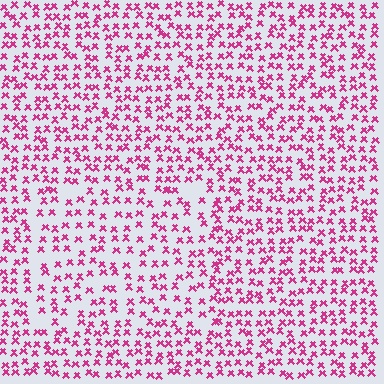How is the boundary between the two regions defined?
The boundary is defined by a change in element density (approximately 1.4x ratio). All elements are the same color, size, and shape.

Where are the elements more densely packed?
The elements are more densely packed outside the rectangle boundary.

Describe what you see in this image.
The image contains small magenta elements arranged at two different densities. A rectangle-shaped region is visible where the elements are less densely packed than the surrounding area.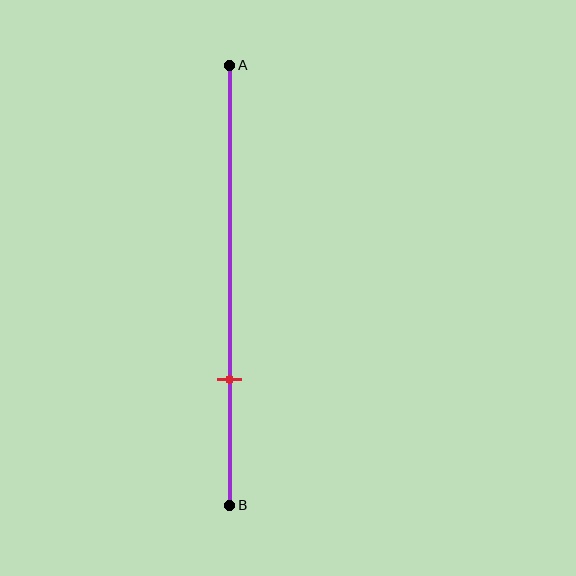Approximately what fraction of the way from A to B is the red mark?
The red mark is approximately 70% of the way from A to B.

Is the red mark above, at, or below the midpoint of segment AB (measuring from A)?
The red mark is below the midpoint of segment AB.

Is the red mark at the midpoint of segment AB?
No, the mark is at about 70% from A, not at the 50% midpoint.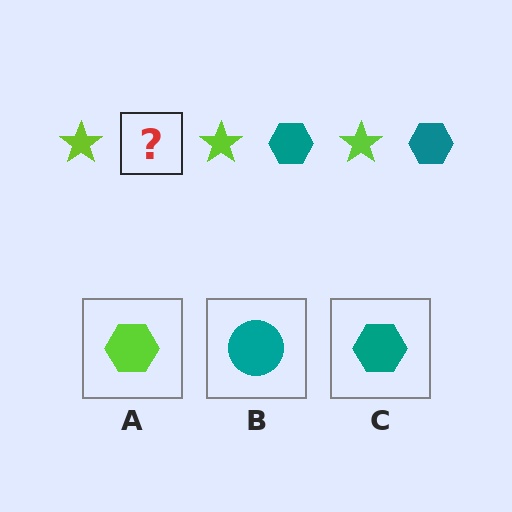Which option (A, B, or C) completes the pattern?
C.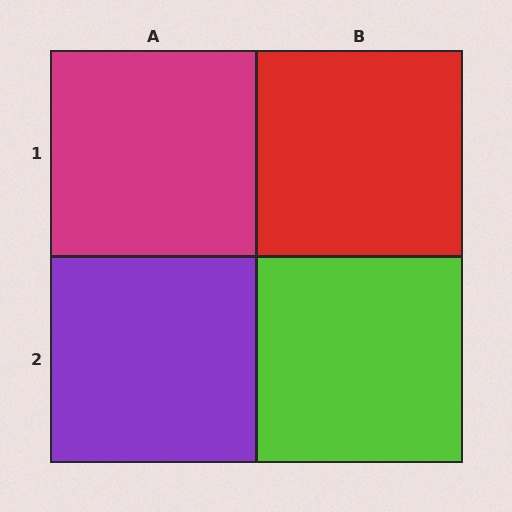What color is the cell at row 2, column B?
Lime.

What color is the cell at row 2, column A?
Purple.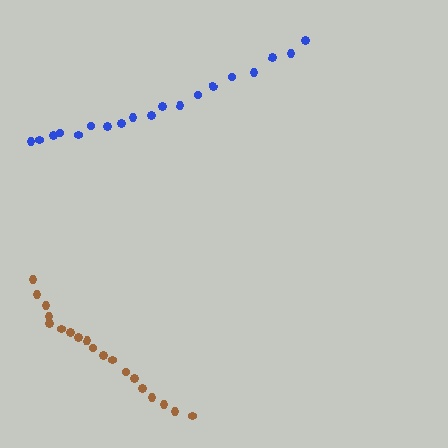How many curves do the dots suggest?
There are 2 distinct paths.